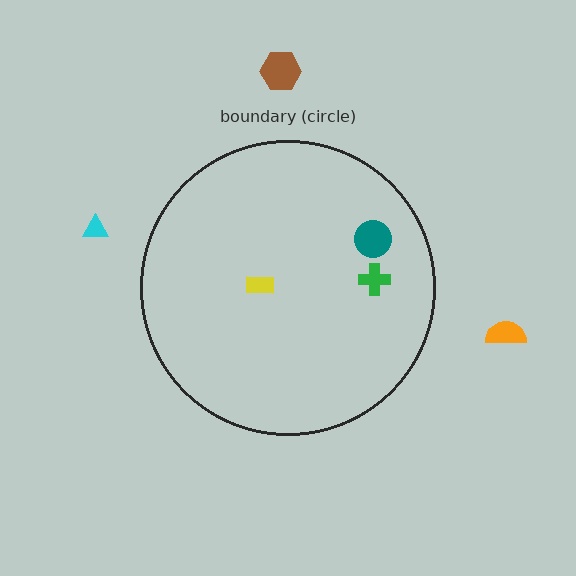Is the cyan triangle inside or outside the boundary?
Outside.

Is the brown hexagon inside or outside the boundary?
Outside.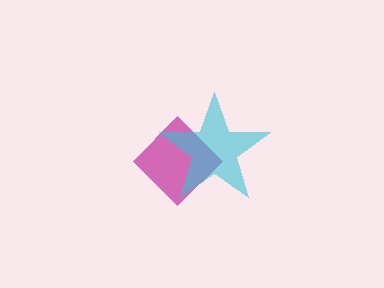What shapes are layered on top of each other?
The layered shapes are: a magenta diamond, a cyan star.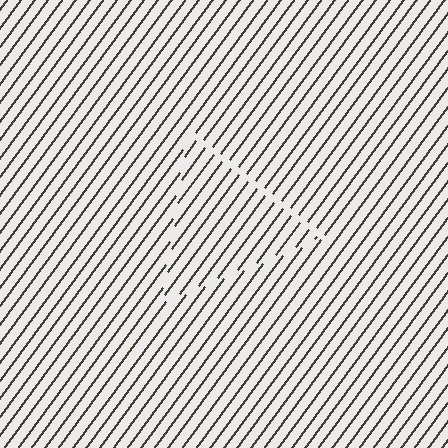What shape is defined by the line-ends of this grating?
An illusory triangle. The interior of the shape contains the same grating, shifted by half a period — the contour is defined by the phase discontinuity where line-ends from the inner and outer gratings abut.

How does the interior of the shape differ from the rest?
The interior of the shape contains the same grating, shifted by half a period — the contour is defined by the phase discontinuity where line-ends from the inner and outer gratings abut.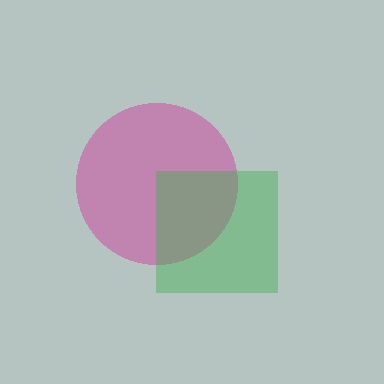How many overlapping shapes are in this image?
There are 2 overlapping shapes in the image.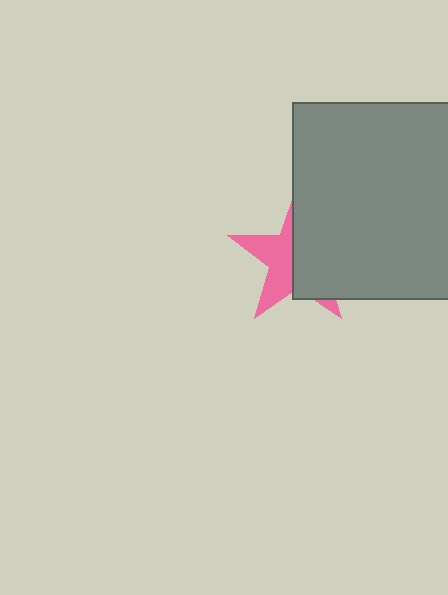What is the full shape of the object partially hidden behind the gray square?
The partially hidden object is a pink star.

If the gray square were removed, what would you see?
You would see the complete pink star.